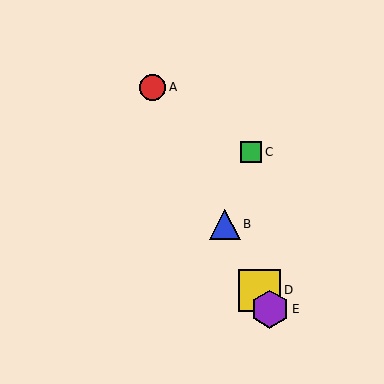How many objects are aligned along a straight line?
4 objects (A, B, D, E) are aligned along a straight line.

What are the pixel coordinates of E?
Object E is at (270, 309).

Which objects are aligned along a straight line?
Objects A, B, D, E are aligned along a straight line.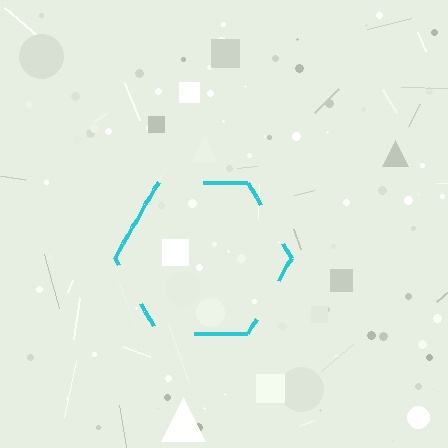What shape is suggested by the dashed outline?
The dashed outline suggests a hexagon.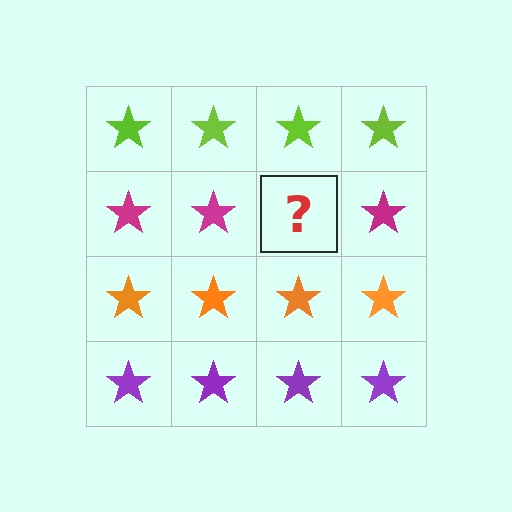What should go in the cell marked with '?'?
The missing cell should contain a magenta star.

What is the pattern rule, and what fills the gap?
The rule is that each row has a consistent color. The gap should be filled with a magenta star.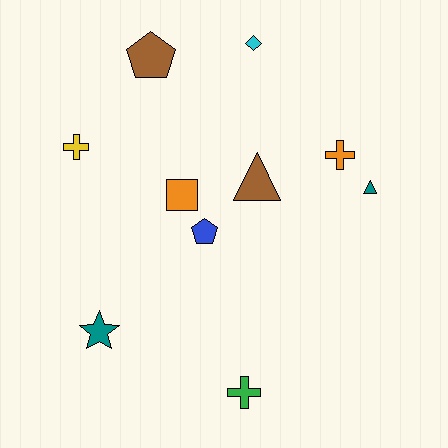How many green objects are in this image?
There is 1 green object.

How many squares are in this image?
There is 1 square.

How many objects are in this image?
There are 10 objects.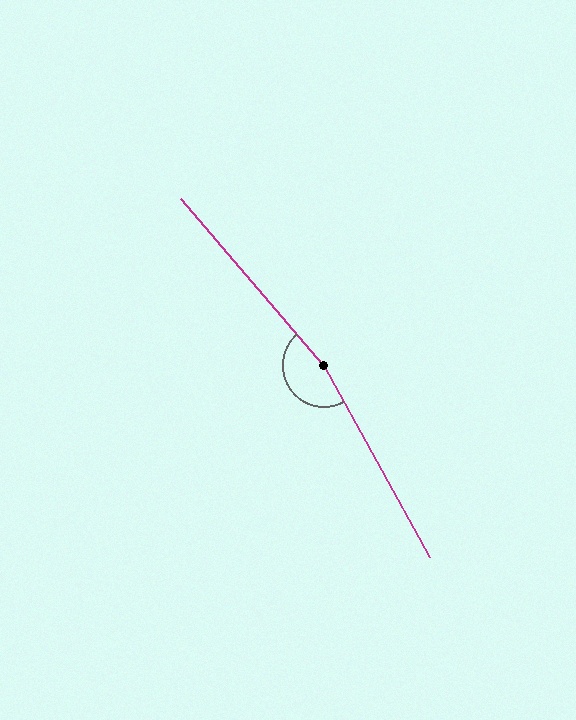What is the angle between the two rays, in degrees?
Approximately 168 degrees.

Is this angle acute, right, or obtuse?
It is obtuse.